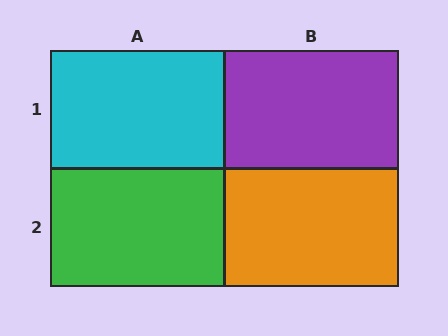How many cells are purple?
1 cell is purple.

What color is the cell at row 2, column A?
Green.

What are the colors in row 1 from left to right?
Cyan, purple.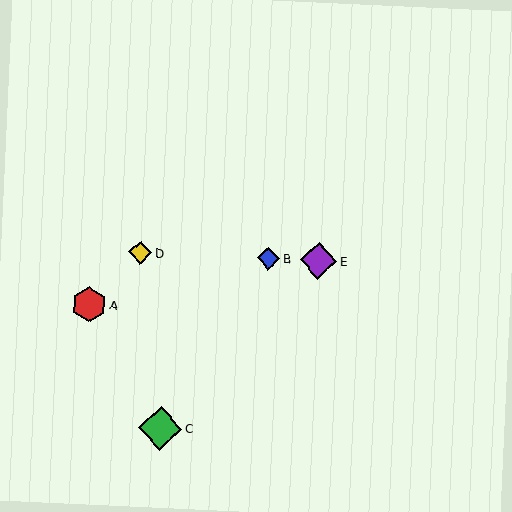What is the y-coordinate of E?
Object E is at y≈261.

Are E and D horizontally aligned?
Yes, both are at y≈261.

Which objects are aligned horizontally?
Objects B, D, E are aligned horizontally.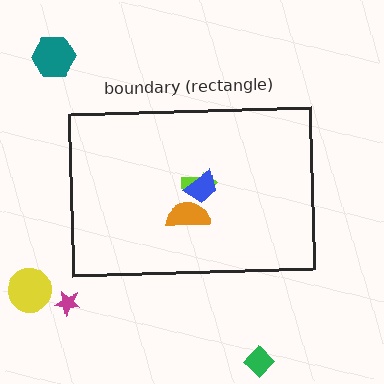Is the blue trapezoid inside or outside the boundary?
Inside.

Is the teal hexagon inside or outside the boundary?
Outside.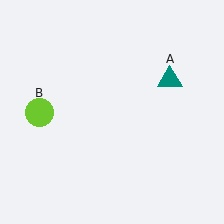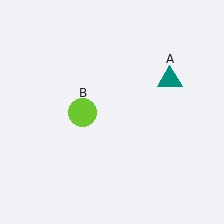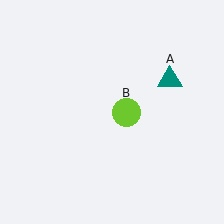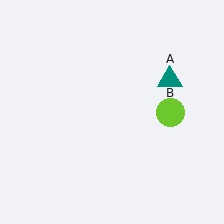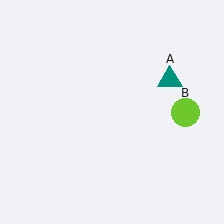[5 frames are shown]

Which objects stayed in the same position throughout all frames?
Teal triangle (object A) remained stationary.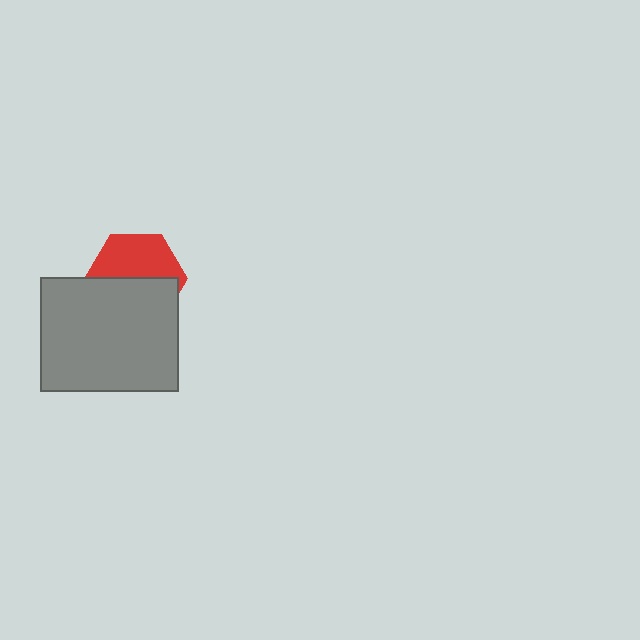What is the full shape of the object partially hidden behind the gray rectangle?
The partially hidden object is a red hexagon.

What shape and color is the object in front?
The object in front is a gray rectangle.